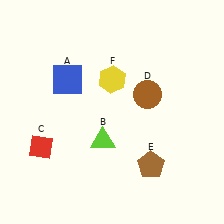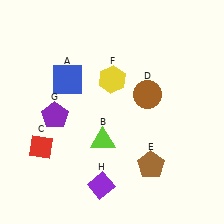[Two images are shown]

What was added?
A purple pentagon (G), a purple diamond (H) were added in Image 2.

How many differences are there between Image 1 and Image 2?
There are 2 differences between the two images.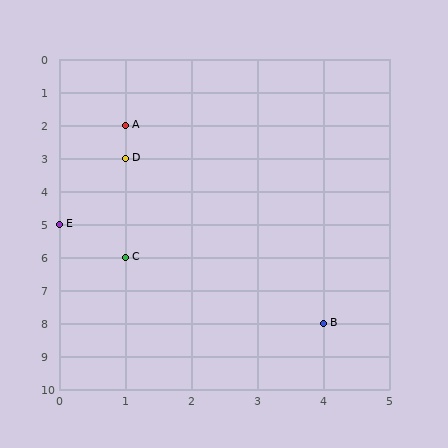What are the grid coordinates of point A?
Point A is at grid coordinates (1, 2).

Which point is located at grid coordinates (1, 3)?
Point D is at (1, 3).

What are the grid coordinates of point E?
Point E is at grid coordinates (0, 5).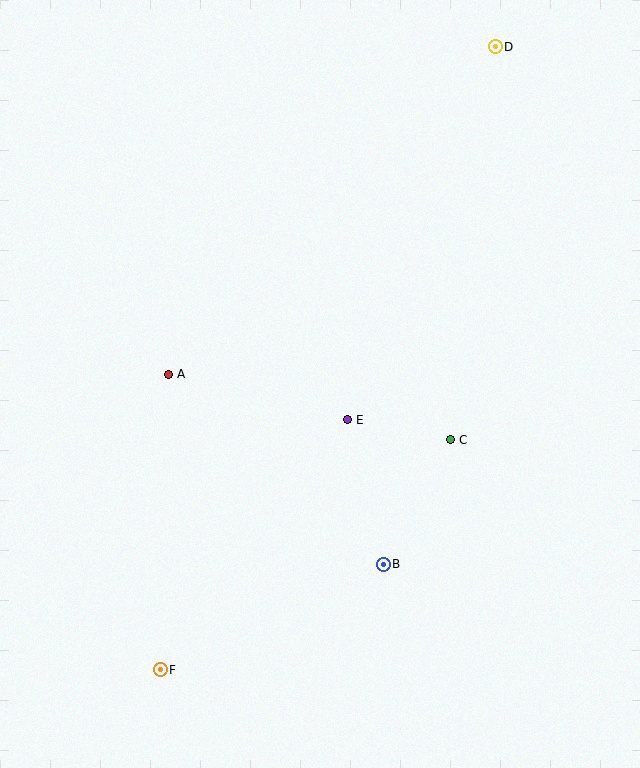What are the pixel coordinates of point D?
Point D is at (495, 47).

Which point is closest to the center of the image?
Point E at (347, 420) is closest to the center.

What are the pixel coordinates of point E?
Point E is at (347, 420).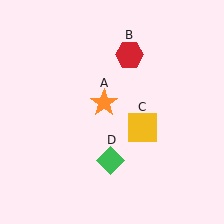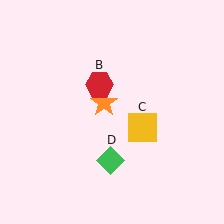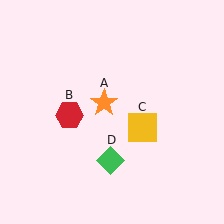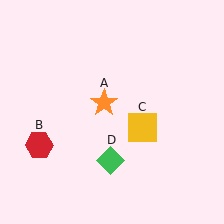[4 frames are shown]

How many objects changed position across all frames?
1 object changed position: red hexagon (object B).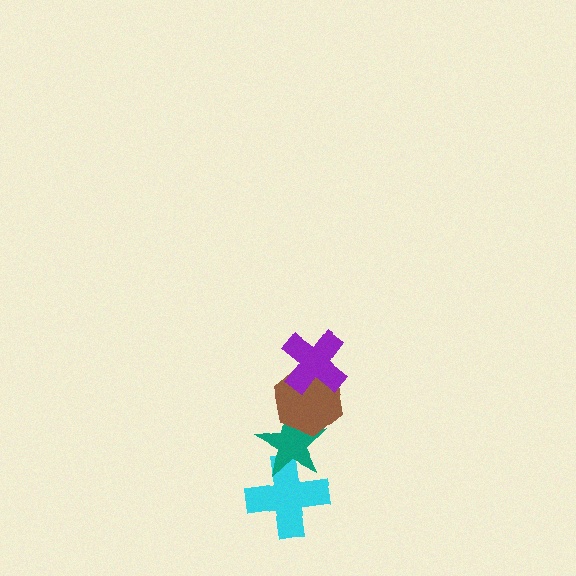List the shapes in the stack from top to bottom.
From top to bottom: the purple cross, the brown hexagon, the teal star, the cyan cross.